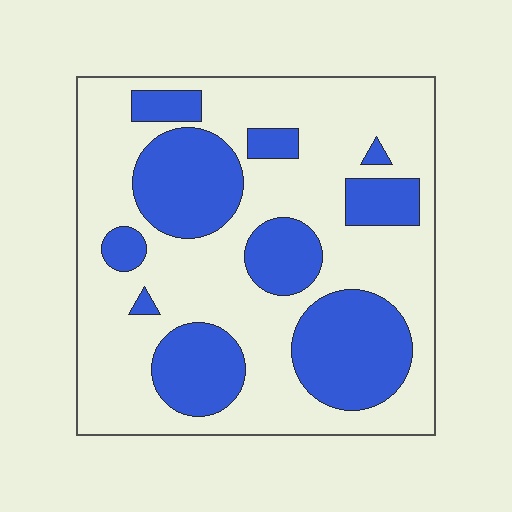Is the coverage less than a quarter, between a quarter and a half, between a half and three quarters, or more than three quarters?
Between a quarter and a half.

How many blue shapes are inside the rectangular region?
10.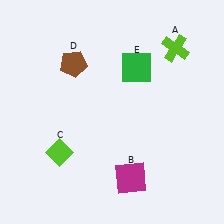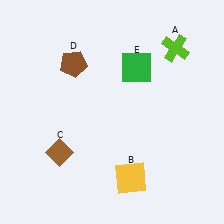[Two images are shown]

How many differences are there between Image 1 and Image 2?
There are 2 differences between the two images.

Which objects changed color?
B changed from magenta to yellow. C changed from lime to brown.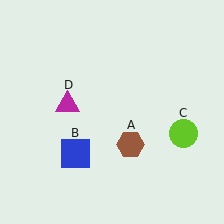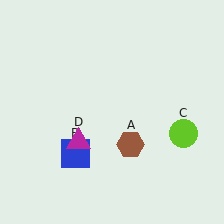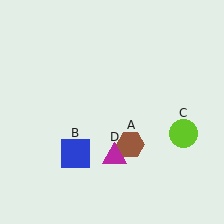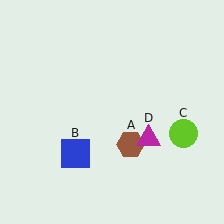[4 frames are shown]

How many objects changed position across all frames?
1 object changed position: magenta triangle (object D).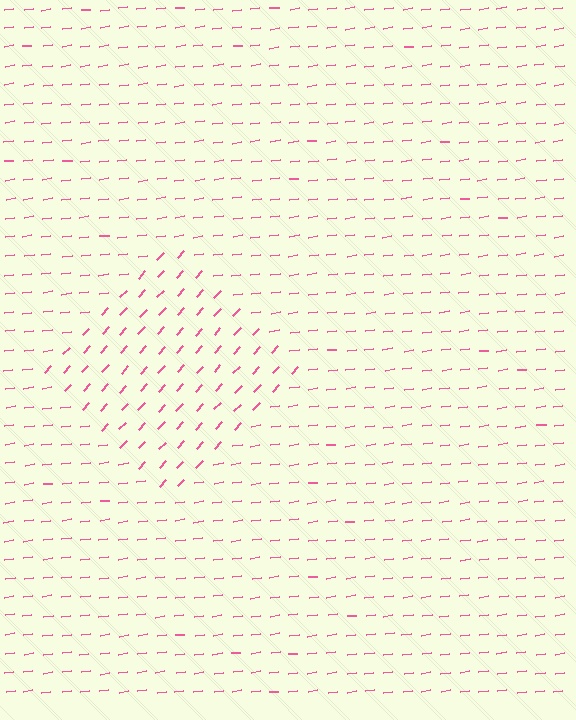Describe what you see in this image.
The image is filled with small pink line segments. A diamond region in the image has lines oriented differently from the surrounding lines, creating a visible texture boundary.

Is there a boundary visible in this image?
Yes, there is a texture boundary formed by a change in line orientation.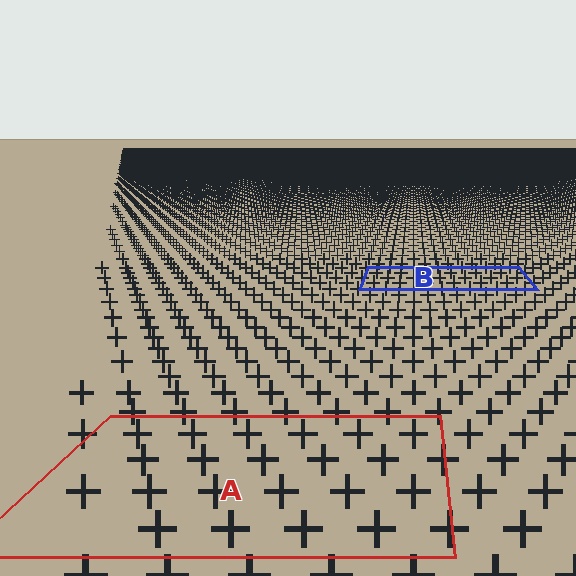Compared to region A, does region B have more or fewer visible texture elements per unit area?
Region B has more texture elements per unit area — they are packed more densely because it is farther away.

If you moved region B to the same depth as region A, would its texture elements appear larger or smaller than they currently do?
They would appear larger. At a closer depth, the same texture elements are projected at a bigger on-screen size.